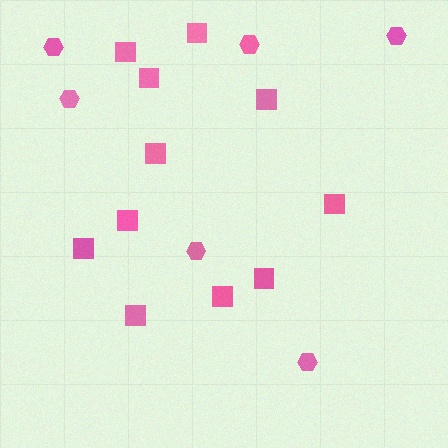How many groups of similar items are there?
There are 2 groups: one group of hexagons (6) and one group of squares (11).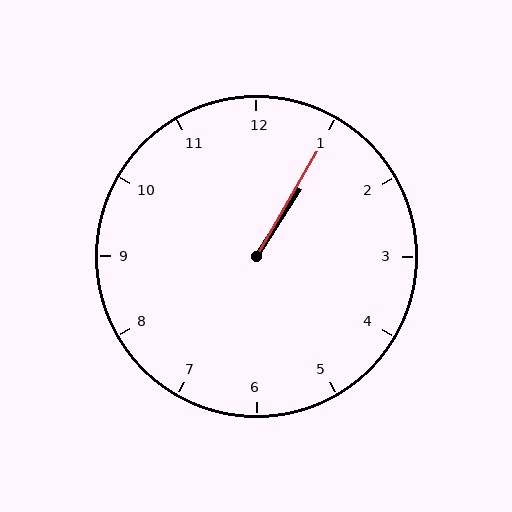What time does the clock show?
1:05.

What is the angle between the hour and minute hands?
Approximately 2 degrees.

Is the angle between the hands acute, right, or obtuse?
It is acute.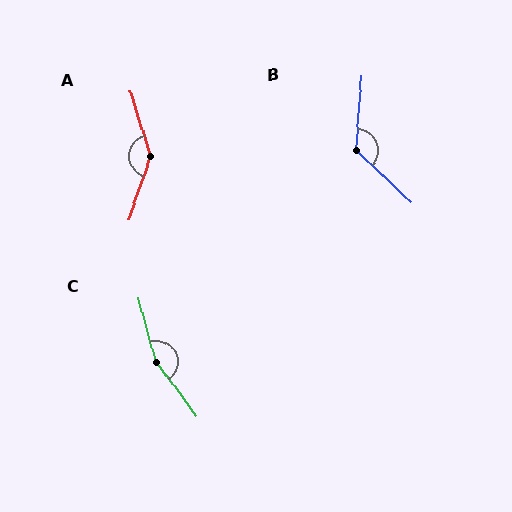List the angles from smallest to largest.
B (129°), A (144°), C (159°).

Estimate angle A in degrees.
Approximately 144 degrees.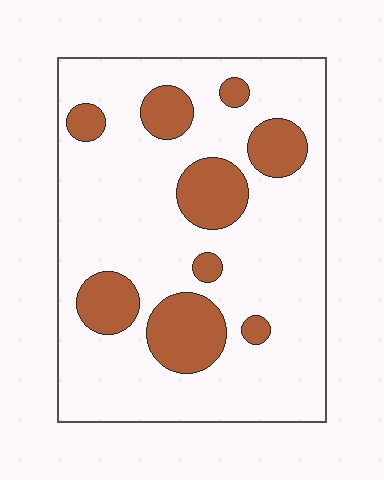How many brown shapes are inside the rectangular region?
9.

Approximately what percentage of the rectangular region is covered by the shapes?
Approximately 20%.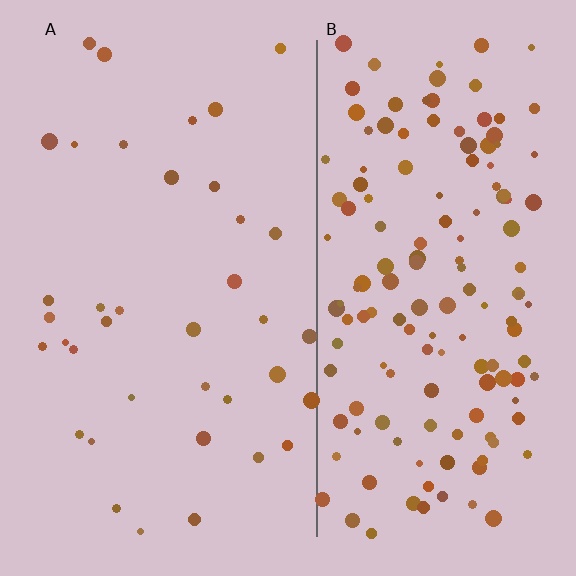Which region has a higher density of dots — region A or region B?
B (the right).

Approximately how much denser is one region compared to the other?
Approximately 4.0× — region B over region A.